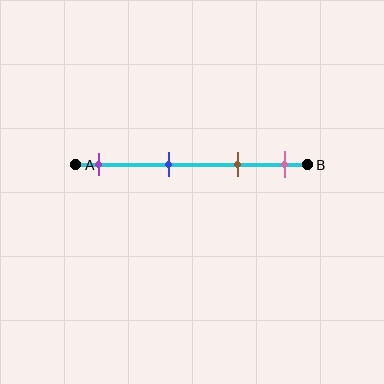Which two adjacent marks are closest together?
The brown and pink marks are the closest adjacent pair.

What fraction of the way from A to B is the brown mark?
The brown mark is approximately 70% (0.7) of the way from A to B.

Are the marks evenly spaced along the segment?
No, the marks are not evenly spaced.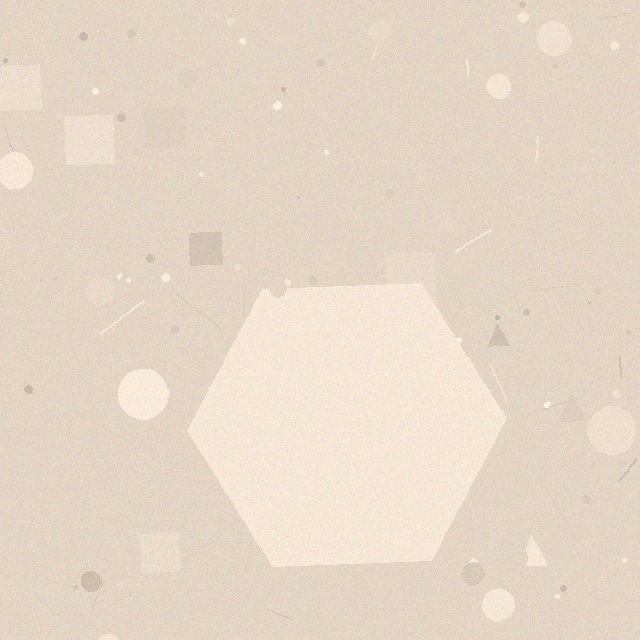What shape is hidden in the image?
A hexagon is hidden in the image.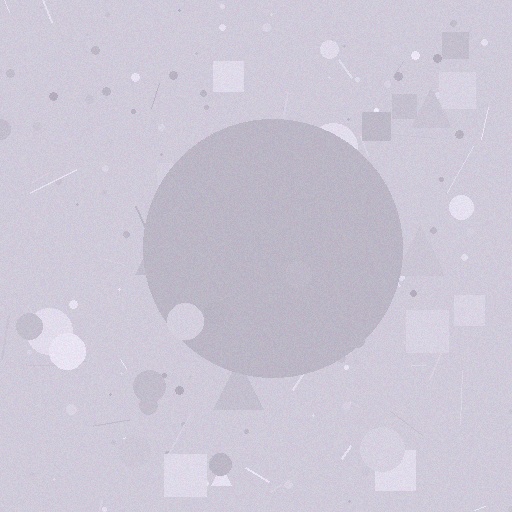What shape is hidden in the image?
A circle is hidden in the image.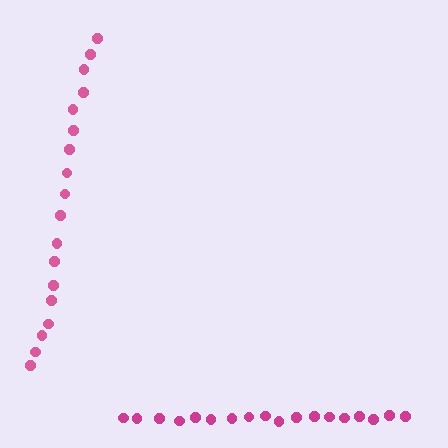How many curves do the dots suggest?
There are 2 distinct paths.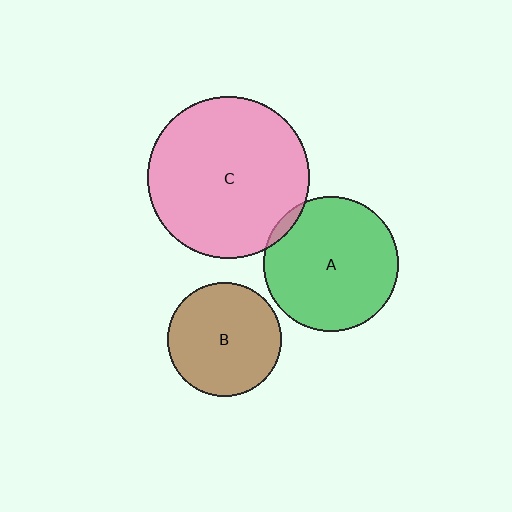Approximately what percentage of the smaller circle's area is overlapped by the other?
Approximately 5%.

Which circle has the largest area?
Circle C (pink).